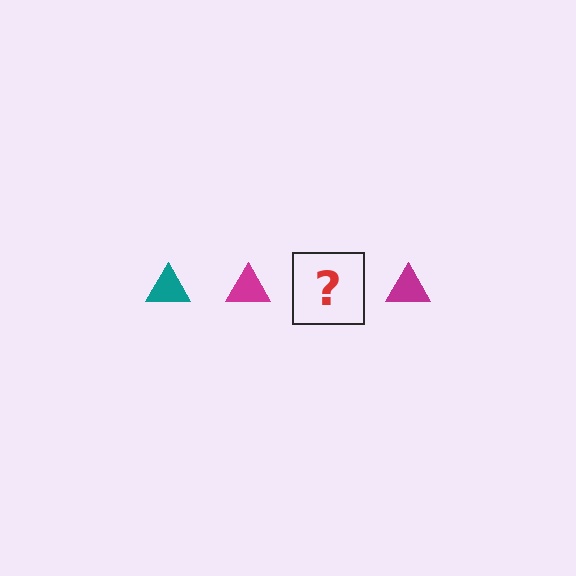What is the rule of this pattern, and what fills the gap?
The rule is that the pattern cycles through teal, magenta triangles. The gap should be filled with a teal triangle.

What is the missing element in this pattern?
The missing element is a teal triangle.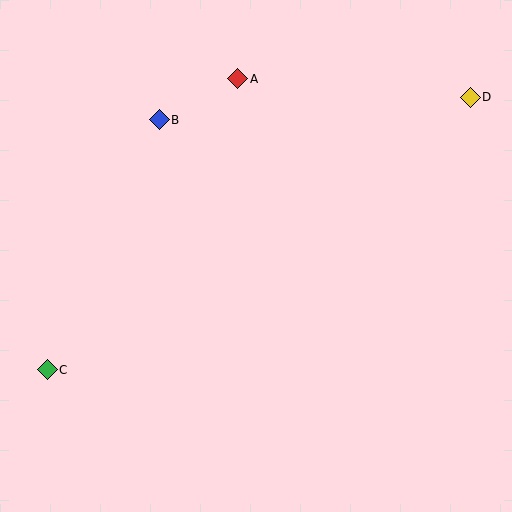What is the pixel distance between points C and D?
The distance between C and D is 503 pixels.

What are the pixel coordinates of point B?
Point B is at (159, 120).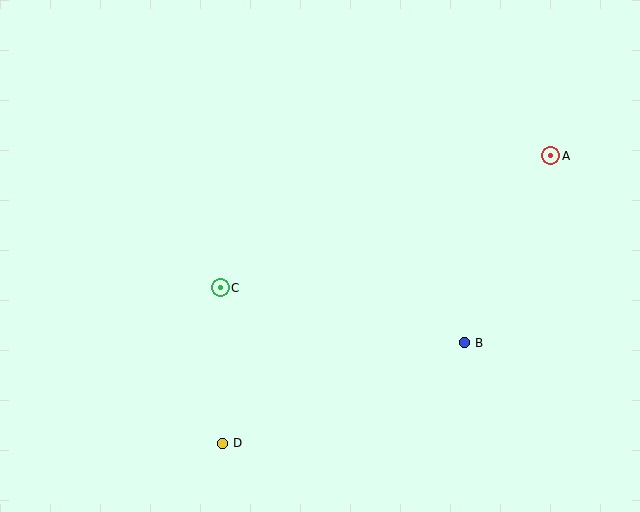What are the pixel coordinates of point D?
Point D is at (222, 443).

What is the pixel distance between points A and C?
The distance between A and C is 356 pixels.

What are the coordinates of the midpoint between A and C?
The midpoint between A and C is at (385, 222).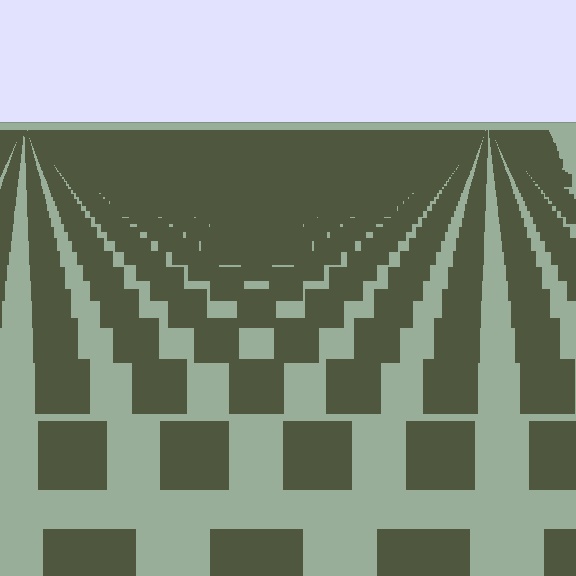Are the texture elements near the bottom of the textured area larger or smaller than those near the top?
Larger. Near the bottom, elements are closer to the viewer and appear at a bigger on-screen size.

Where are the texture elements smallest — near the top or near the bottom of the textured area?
Near the top.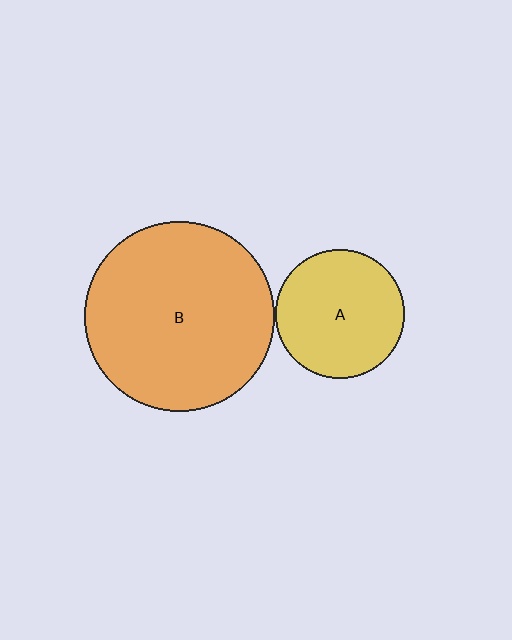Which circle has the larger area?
Circle B (orange).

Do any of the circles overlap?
No, none of the circles overlap.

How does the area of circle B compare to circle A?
Approximately 2.2 times.